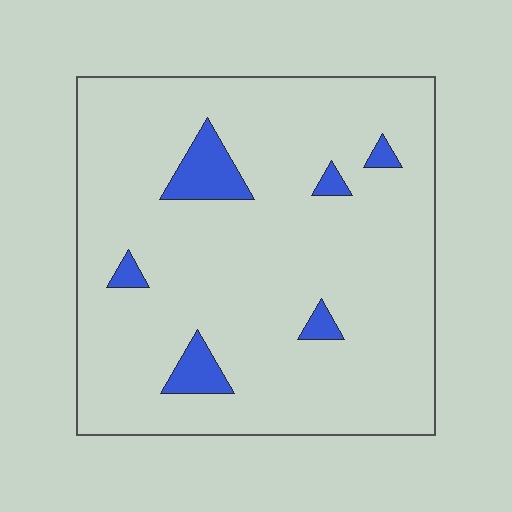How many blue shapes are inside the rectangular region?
6.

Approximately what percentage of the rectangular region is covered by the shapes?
Approximately 10%.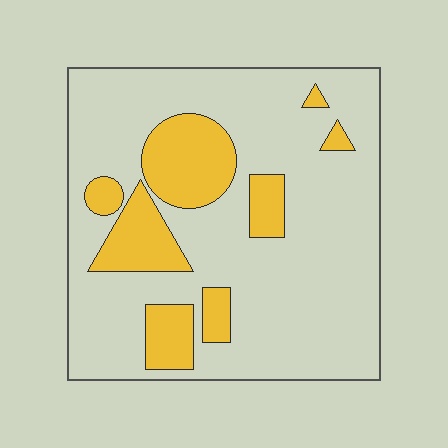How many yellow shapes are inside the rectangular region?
8.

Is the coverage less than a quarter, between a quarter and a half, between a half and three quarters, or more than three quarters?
Less than a quarter.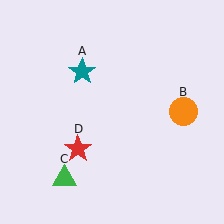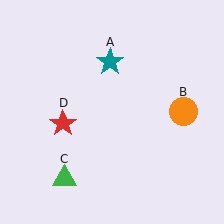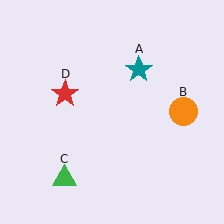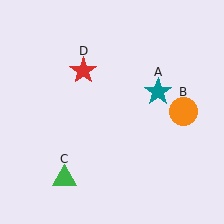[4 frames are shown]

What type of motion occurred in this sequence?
The teal star (object A), red star (object D) rotated clockwise around the center of the scene.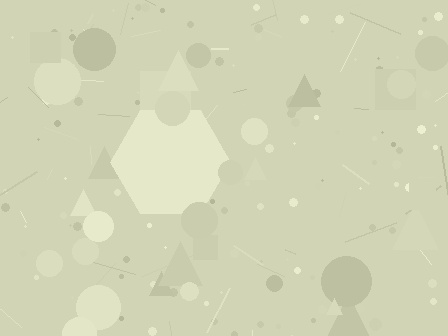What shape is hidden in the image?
A hexagon is hidden in the image.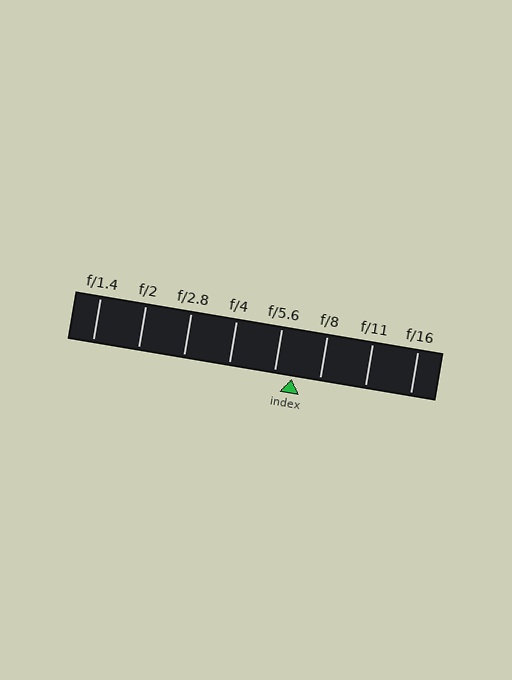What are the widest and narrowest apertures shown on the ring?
The widest aperture shown is f/1.4 and the narrowest is f/16.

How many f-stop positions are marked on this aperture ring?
There are 8 f-stop positions marked.